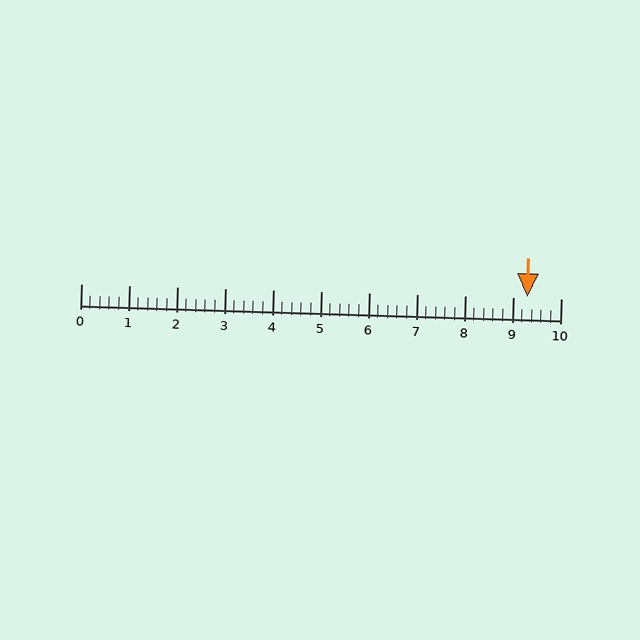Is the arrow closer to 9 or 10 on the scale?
The arrow is closer to 9.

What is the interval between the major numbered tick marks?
The major tick marks are spaced 1 units apart.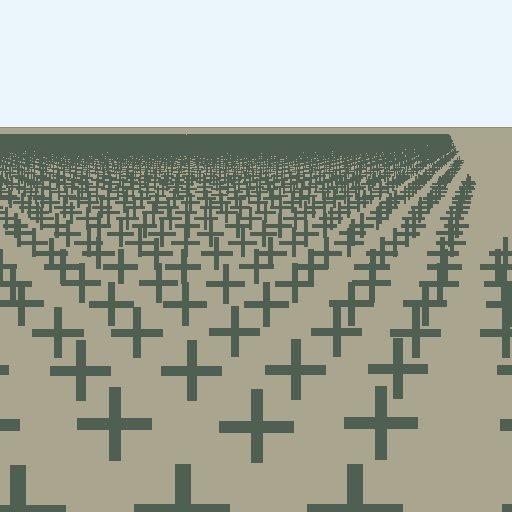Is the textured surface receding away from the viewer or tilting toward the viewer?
The surface is receding away from the viewer. Texture elements get smaller and denser toward the top.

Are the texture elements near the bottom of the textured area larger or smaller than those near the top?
Larger. Near the bottom, elements are closer to the viewer and appear at a bigger on-screen size.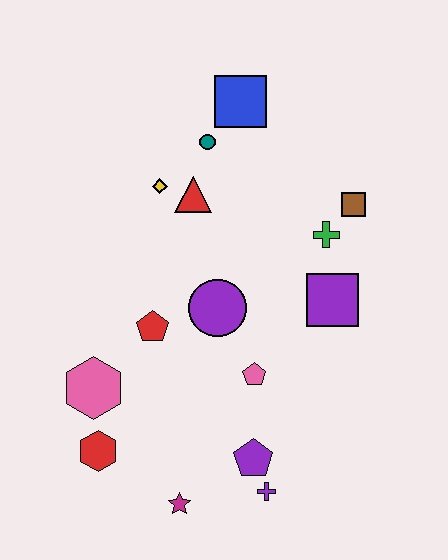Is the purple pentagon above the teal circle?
No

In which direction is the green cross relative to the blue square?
The green cross is below the blue square.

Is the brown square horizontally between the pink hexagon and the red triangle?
No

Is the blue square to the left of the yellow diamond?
No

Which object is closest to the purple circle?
The red pentagon is closest to the purple circle.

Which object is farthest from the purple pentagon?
The blue square is farthest from the purple pentagon.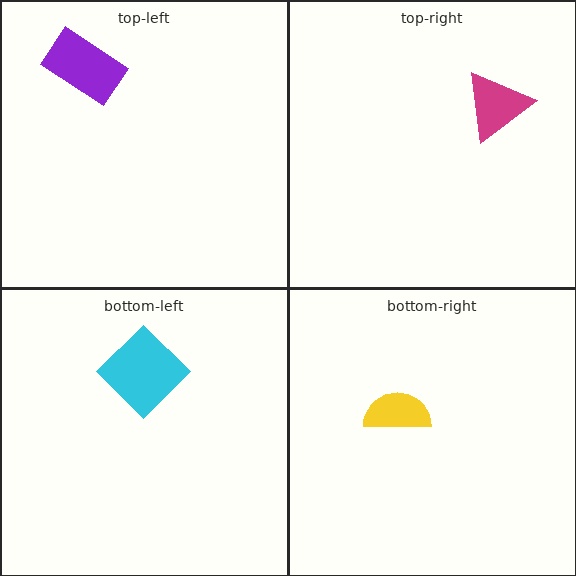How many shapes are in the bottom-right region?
1.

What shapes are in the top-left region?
The purple rectangle.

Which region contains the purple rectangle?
The top-left region.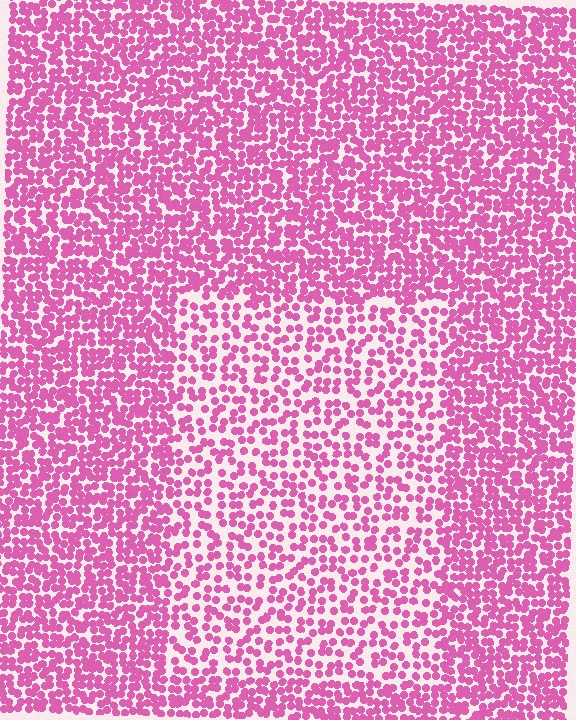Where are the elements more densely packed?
The elements are more densely packed outside the rectangle boundary.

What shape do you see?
I see a rectangle.